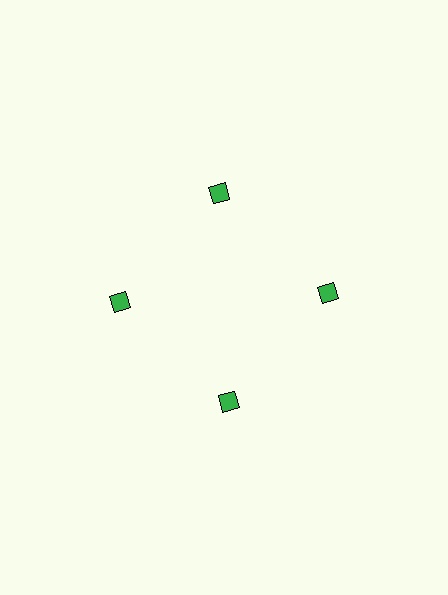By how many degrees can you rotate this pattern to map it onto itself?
The pattern maps onto itself every 90 degrees of rotation.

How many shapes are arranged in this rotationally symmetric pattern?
There are 4 shapes, arranged in 4 groups of 1.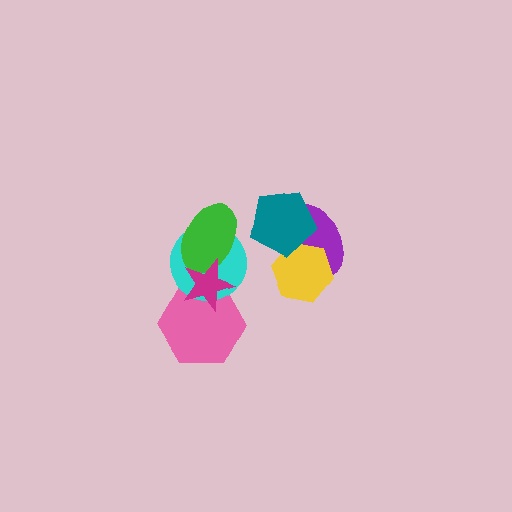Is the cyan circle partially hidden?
Yes, it is partially covered by another shape.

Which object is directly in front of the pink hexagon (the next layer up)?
The cyan circle is directly in front of the pink hexagon.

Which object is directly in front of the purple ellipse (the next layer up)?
The yellow hexagon is directly in front of the purple ellipse.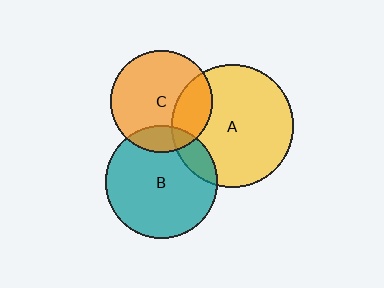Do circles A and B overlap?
Yes.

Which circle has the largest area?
Circle A (yellow).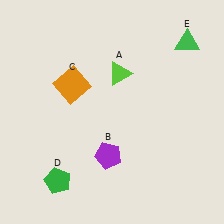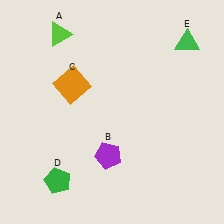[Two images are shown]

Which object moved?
The lime triangle (A) moved left.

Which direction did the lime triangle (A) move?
The lime triangle (A) moved left.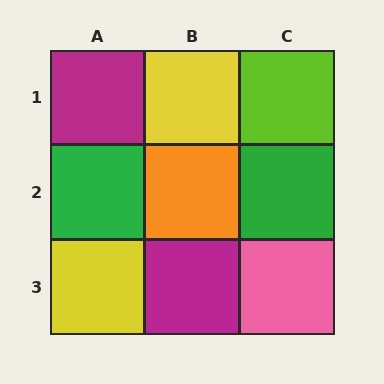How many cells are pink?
1 cell is pink.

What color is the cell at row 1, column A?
Magenta.